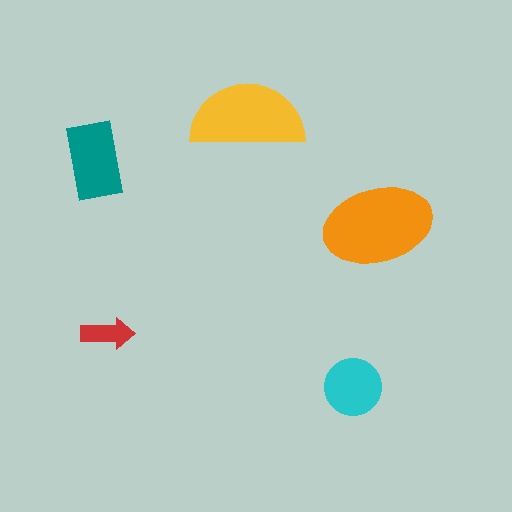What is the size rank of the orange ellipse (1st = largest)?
1st.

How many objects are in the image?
There are 5 objects in the image.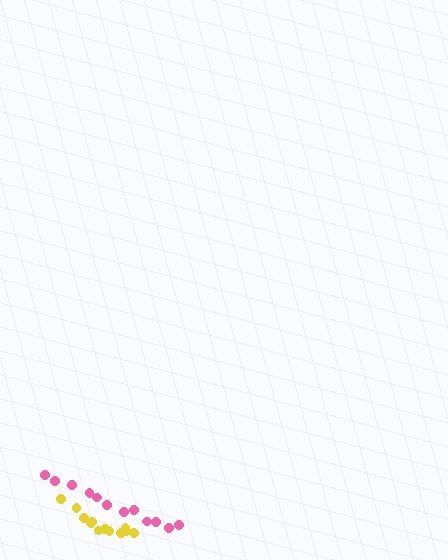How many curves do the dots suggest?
There are 2 distinct paths.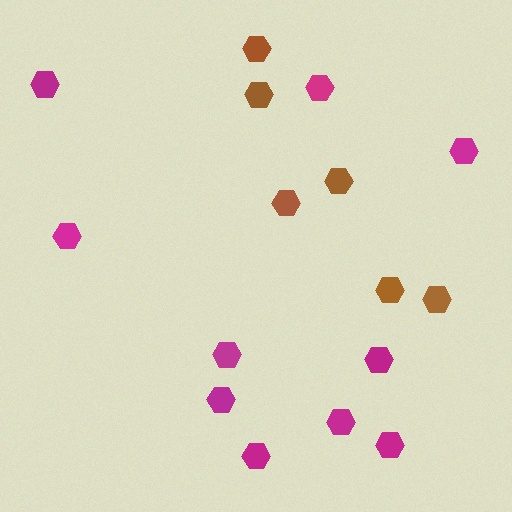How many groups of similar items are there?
There are 2 groups: one group of brown hexagons (6) and one group of magenta hexagons (10).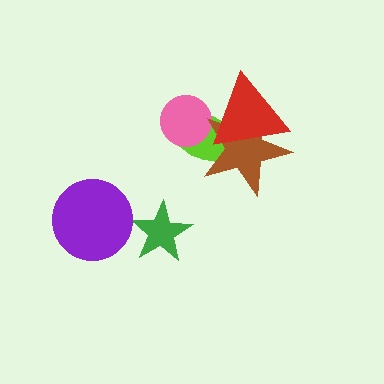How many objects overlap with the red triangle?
3 objects overlap with the red triangle.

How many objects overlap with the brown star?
3 objects overlap with the brown star.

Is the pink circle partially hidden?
Yes, it is partially covered by another shape.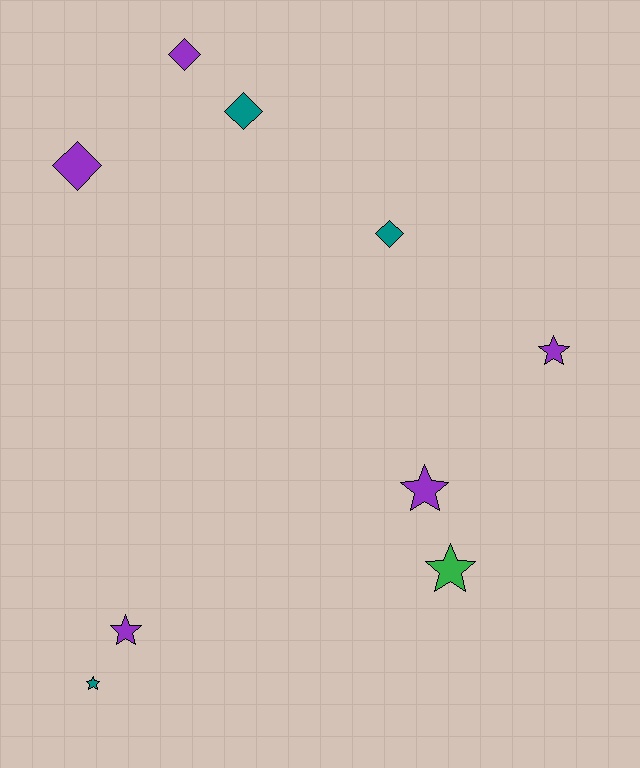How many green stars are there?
There is 1 green star.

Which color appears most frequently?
Purple, with 5 objects.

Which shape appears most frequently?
Star, with 5 objects.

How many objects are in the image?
There are 9 objects.